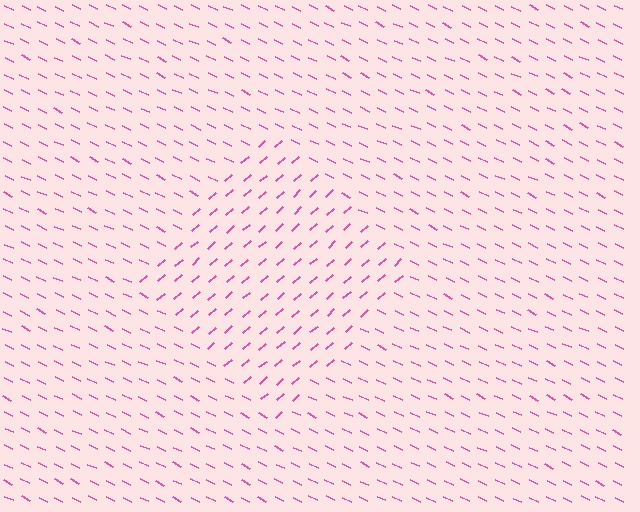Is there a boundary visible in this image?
Yes, there is a texture boundary formed by a change in line orientation.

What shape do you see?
I see a diamond.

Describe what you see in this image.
The image is filled with small pink line segments. A diamond region in the image has lines oriented differently from the surrounding lines, creating a visible texture boundary.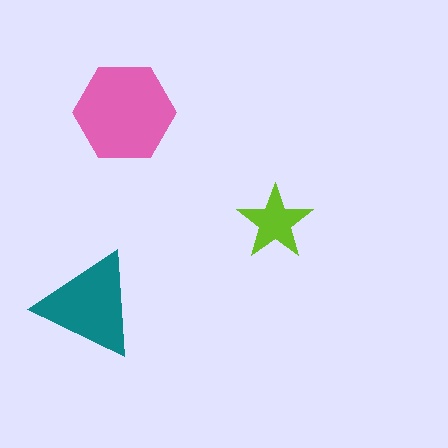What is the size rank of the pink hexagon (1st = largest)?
1st.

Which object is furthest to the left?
The teal triangle is leftmost.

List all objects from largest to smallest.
The pink hexagon, the teal triangle, the lime star.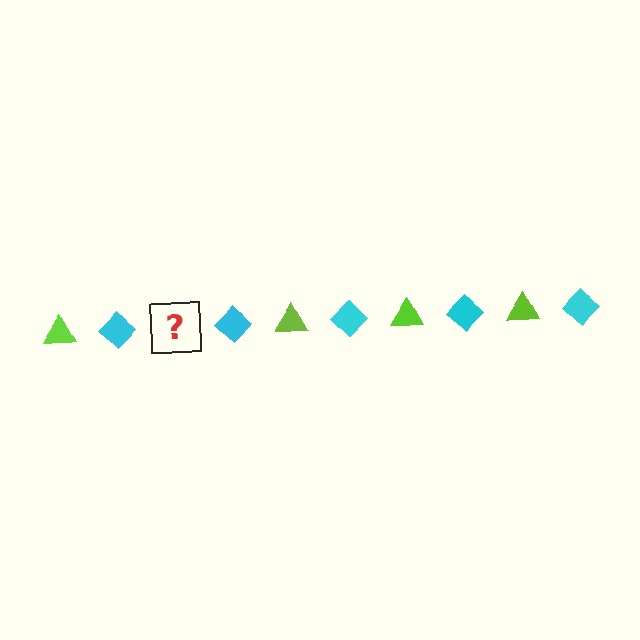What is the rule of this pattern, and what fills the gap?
The rule is that the pattern alternates between lime triangle and cyan diamond. The gap should be filled with a lime triangle.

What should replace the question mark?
The question mark should be replaced with a lime triangle.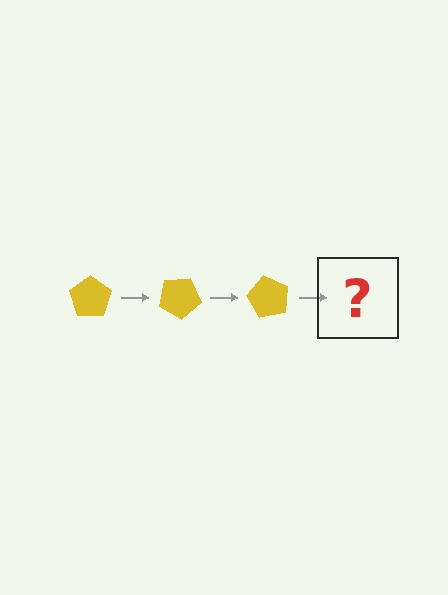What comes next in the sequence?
The next element should be a yellow pentagon rotated 90 degrees.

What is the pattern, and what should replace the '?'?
The pattern is that the pentagon rotates 30 degrees each step. The '?' should be a yellow pentagon rotated 90 degrees.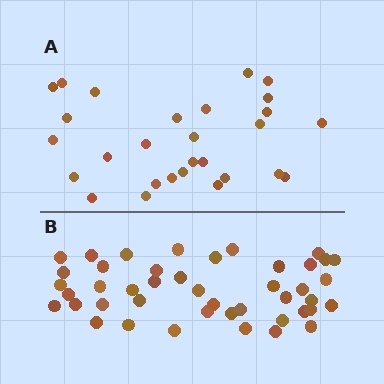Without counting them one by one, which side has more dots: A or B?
Region B (the bottom region) has more dots.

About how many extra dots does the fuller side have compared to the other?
Region B has approximately 15 more dots than region A.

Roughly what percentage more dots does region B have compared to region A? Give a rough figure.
About 55% more.